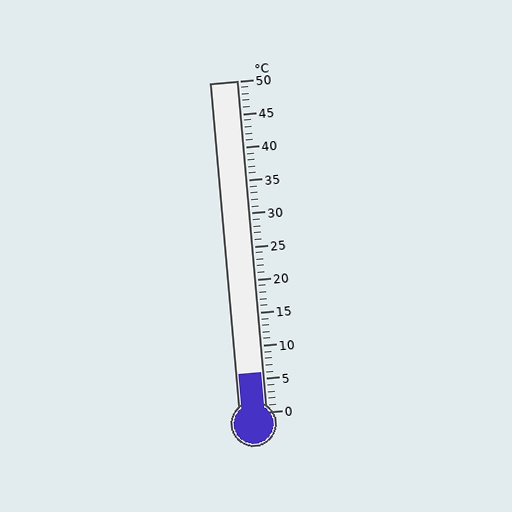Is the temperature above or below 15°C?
The temperature is below 15°C.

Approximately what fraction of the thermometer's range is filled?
The thermometer is filled to approximately 10% of its range.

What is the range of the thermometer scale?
The thermometer scale ranges from 0°C to 50°C.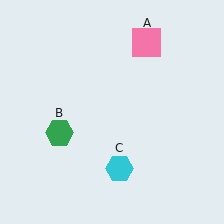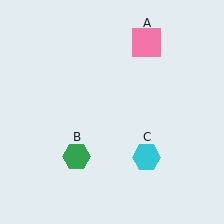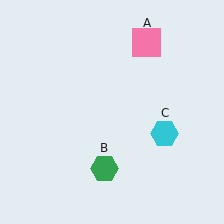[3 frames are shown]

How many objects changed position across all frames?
2 objects changed position: green hexagon (object B), cyan hexagon (object C).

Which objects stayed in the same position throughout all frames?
Pink square (object A) remained stationary.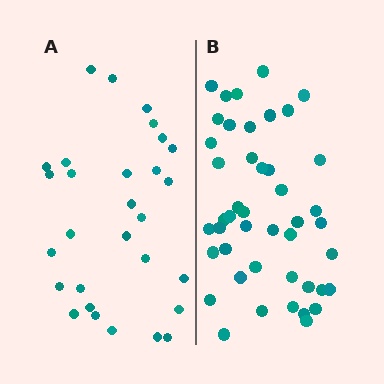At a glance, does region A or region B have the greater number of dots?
Region B (the right region) has more dots.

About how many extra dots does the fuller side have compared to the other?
Region B has approximately 15 more dots than region A.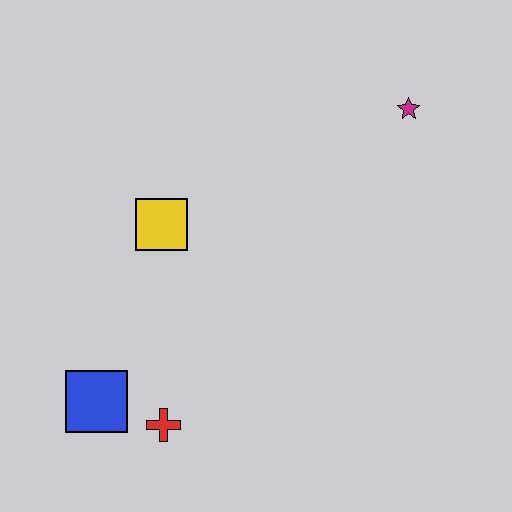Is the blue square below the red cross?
No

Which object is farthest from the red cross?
The magenta star is farthest from the red cross.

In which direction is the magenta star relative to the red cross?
The magenta star is above the red cross.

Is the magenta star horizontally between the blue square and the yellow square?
No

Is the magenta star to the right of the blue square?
Yes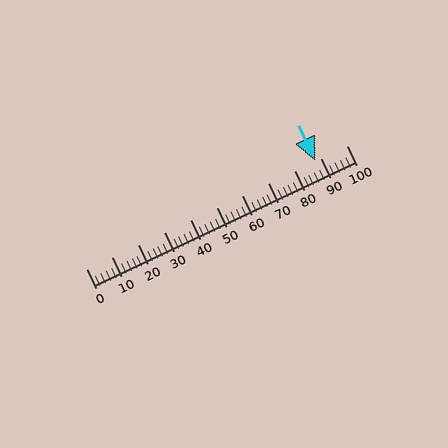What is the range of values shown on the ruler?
The ruler shows values from 0 to 100.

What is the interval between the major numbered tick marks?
The major tick marks are spaced 10 units apart.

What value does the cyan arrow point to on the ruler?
The cyan arrow points to approximately 88.